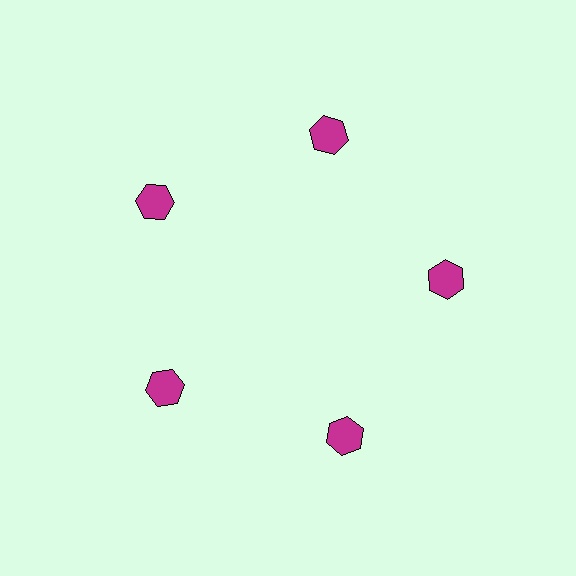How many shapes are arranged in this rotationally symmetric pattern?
There are 5 shapes, arranged in 5 groups of 1.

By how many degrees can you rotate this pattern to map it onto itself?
The pattern maps onto itself every 72 degrees of rotation.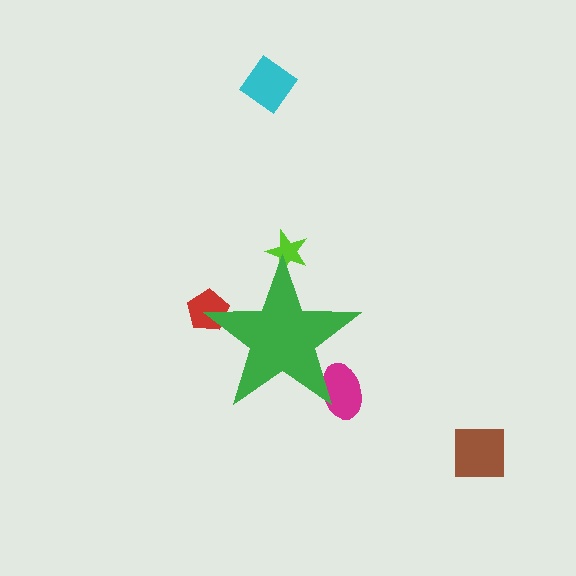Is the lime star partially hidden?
Yes, the lime star is partially hidden behind the green star.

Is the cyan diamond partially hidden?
No, the cyan diamond is fully visible.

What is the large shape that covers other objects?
A green star.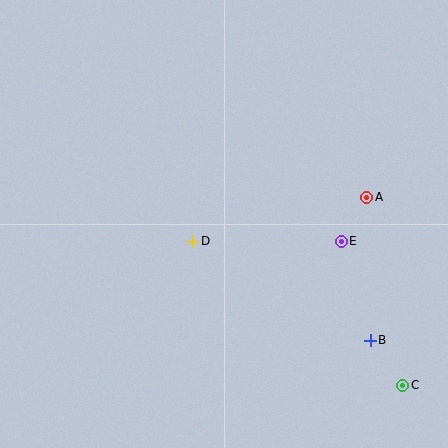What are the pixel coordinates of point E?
Point E is at (341, 241).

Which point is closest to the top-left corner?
Point D is closest to the top-left corner.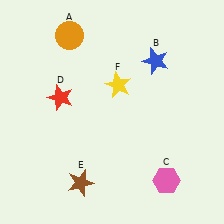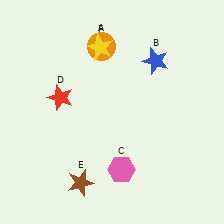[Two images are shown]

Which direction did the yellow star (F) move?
The yellow star (F) moved up.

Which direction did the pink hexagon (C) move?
The pink hexagon (C) moved left.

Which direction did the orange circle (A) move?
The orange circle (A) moved right.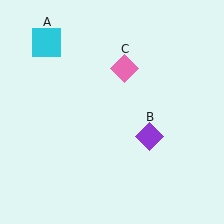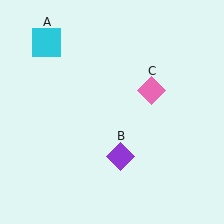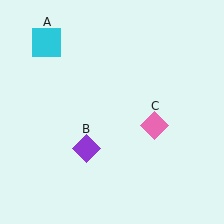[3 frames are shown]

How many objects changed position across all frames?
2 objects changed position: purple diamond (object B), pink diamond (object C).